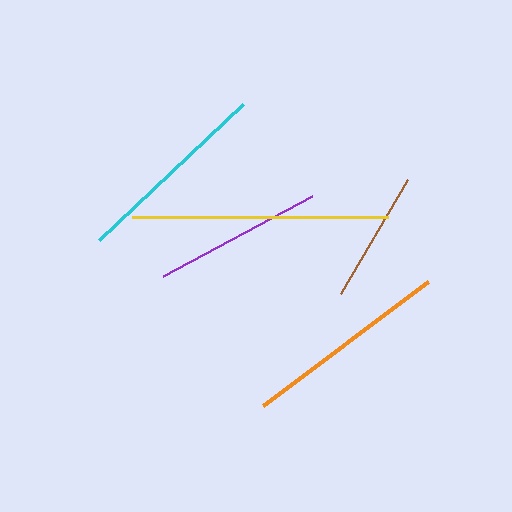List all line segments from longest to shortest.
From longest to shortest: yellow, orange, cyan, purple, brown.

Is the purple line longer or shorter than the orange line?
The orange line is longer than the purple line.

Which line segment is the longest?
The yellow line is the longest at approximately 256 pixels.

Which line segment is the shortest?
The brown line is the shortest at approximately 132 pixels.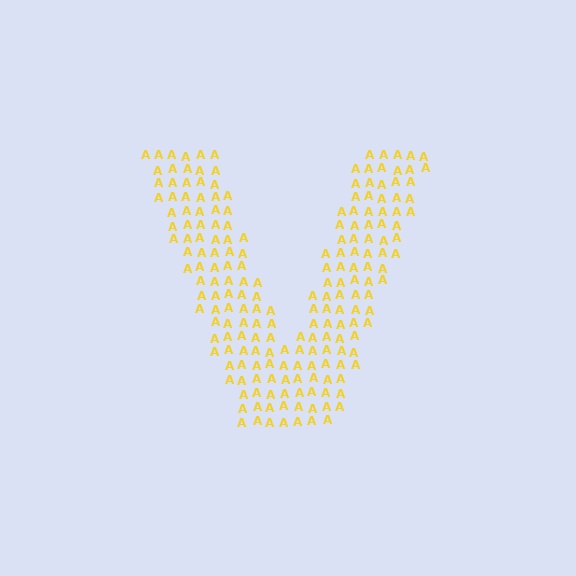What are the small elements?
The small elements are letter A's.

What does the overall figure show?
The overall figure shows the letter V.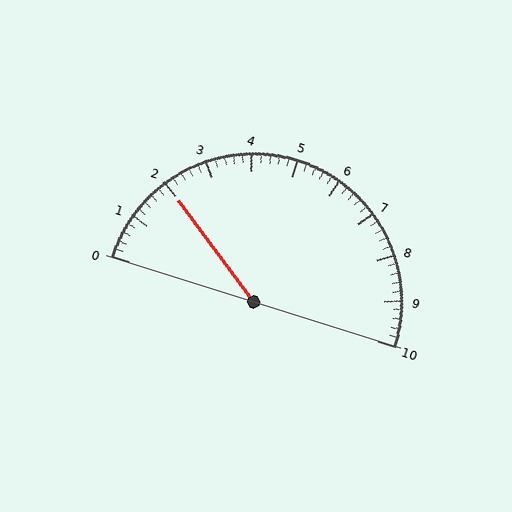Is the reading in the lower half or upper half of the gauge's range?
The reading is in the lower half of the range (0 to 10).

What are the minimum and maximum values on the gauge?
The gauge ranges from 0 to 10.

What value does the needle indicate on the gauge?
The needle indicates approximately 2.0.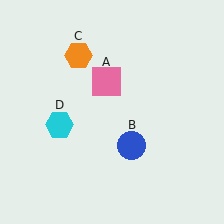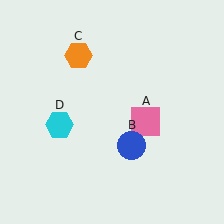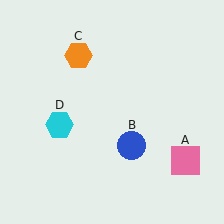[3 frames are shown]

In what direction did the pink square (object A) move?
The pink square (object A) moved down and to the right.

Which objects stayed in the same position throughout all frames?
Blue circle (object B) and orange hexagon (object C) and cyan hexagon (object D) remained stationary.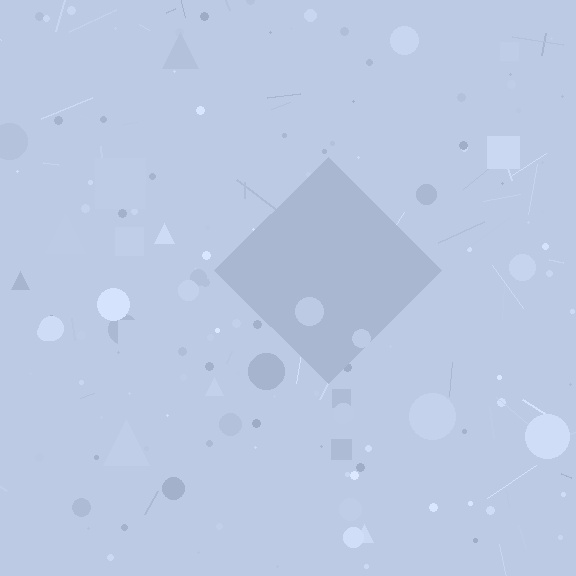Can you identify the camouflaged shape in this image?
The camouflaged shape is a diamond.